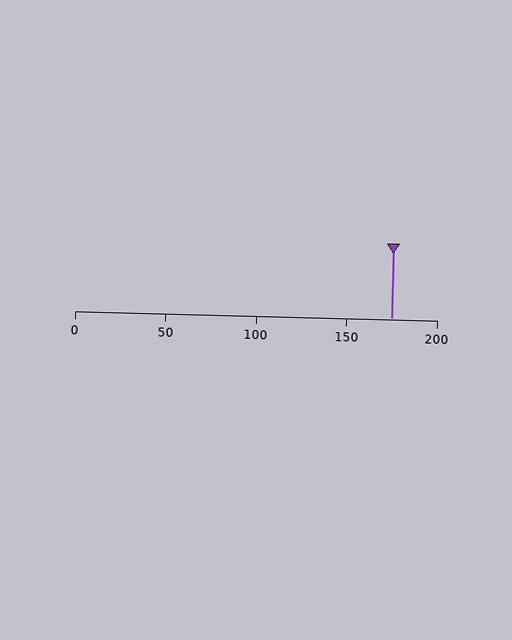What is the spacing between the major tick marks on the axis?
The major ticks are spaced 50 apart.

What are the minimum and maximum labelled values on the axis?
The axis runs from 0 to 200.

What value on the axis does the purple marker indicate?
The marker indicates approximately 175.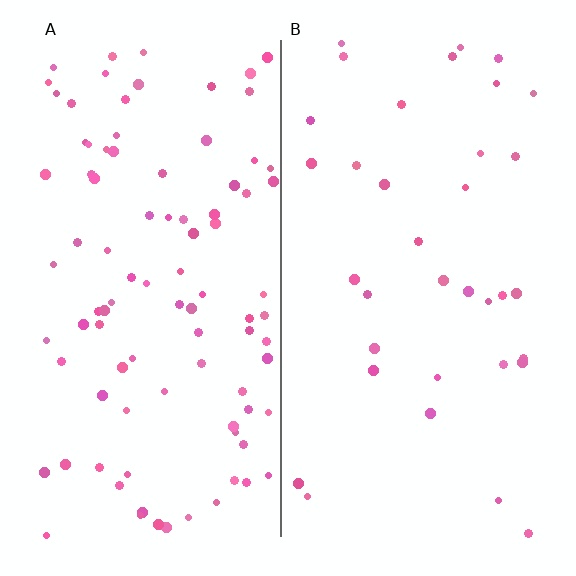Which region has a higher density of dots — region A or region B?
A (the left).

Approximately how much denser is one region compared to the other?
Approximately 2.7× — region A over region B.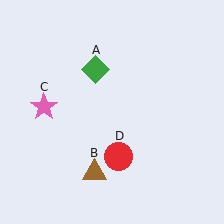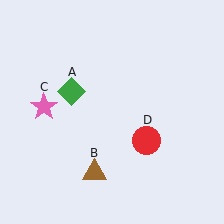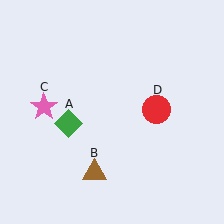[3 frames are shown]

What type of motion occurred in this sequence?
The green diamond (object A), red circle (object D) rotated counterclockwise around the center of the scene.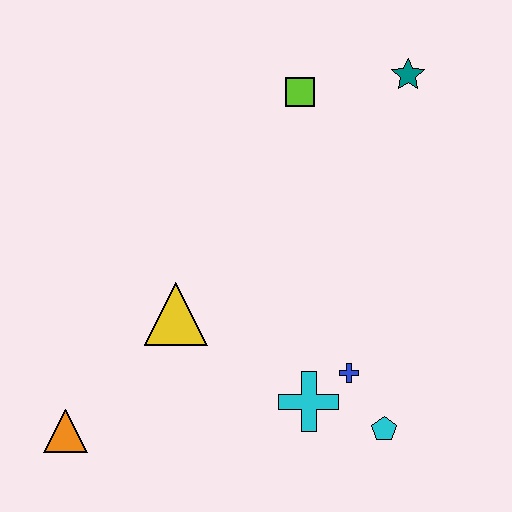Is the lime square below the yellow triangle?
No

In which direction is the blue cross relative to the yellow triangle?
The blue cross is to the right of the yellow triangle.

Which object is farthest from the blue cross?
The teal star is farthest from the blue cross.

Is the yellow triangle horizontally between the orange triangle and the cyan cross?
Yes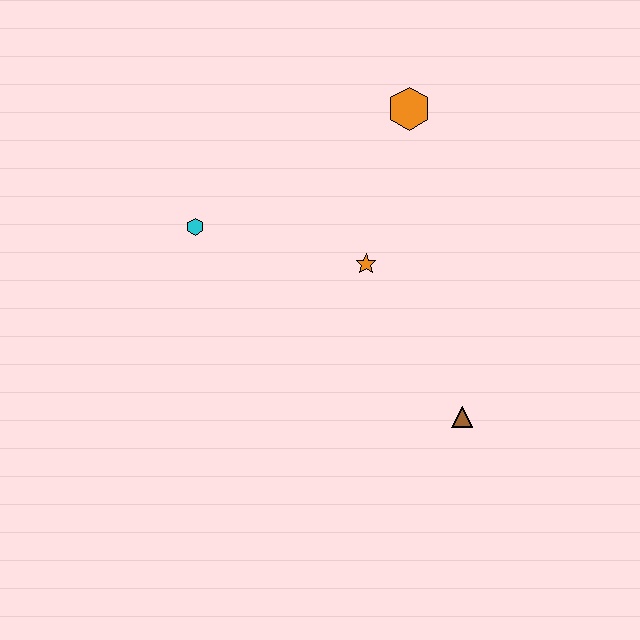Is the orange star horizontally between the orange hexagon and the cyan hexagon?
Yes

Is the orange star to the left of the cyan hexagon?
No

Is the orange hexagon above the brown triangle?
Yes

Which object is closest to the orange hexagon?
The orange star is closest to the orange hexagon.